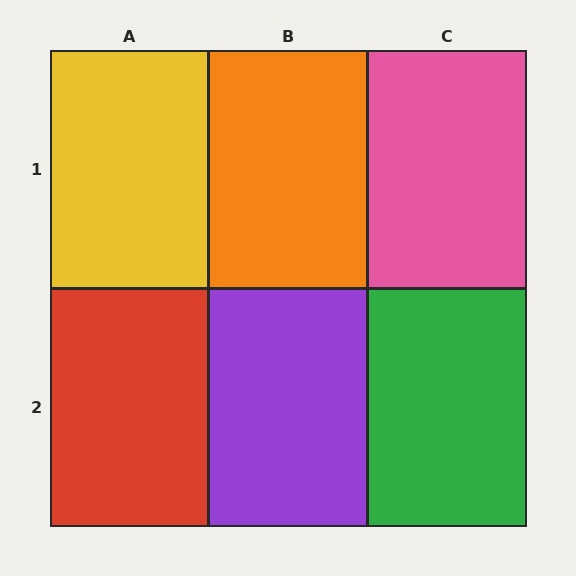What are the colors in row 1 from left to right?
Yellow, orange, pink.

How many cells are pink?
1 cell is pink.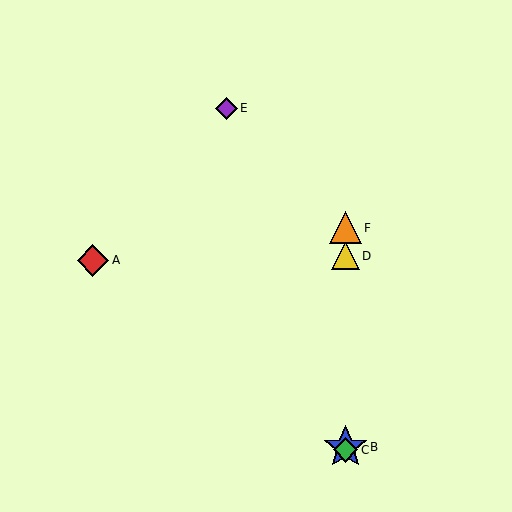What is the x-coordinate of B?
Object B is at x≈346.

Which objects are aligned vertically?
Objects B, C, D, F are aligned vertically.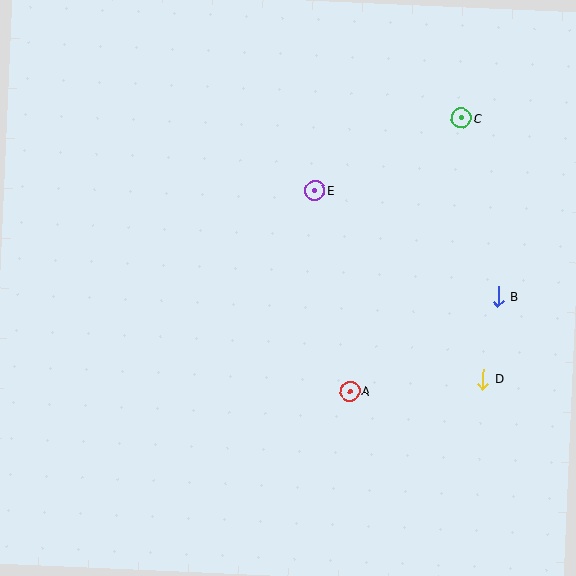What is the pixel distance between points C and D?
The distance between C and D is 262 pixels.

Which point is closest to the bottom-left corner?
Point A is closest to the bottom-left corner.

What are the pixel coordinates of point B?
Point B is at (498, 297).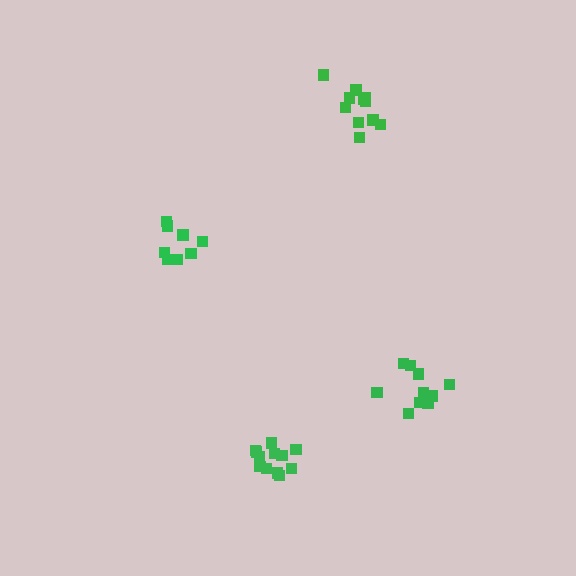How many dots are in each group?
Group 1: 11 dots, Group 2: 8 dots, Group 3: 11 dots, Group 4: 13 dots (43 total).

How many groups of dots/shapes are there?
There are 4 groups.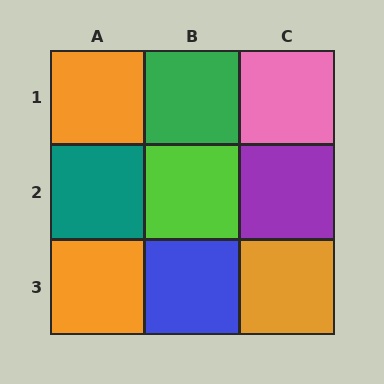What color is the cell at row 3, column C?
Orange.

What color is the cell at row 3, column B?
Blue.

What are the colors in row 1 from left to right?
Orange, green, pink.